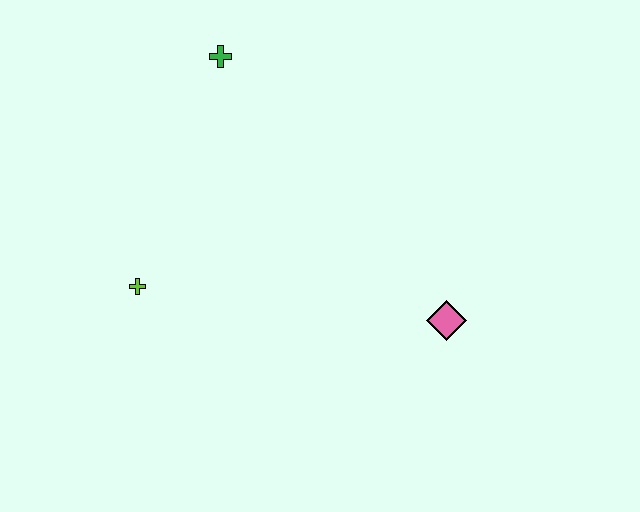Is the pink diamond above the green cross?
No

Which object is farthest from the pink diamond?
The green cross is farthest from the pink diamond.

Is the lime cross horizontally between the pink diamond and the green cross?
No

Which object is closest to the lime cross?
The green cross is closest to the lime cross.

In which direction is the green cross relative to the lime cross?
The green cross is above the lime cross.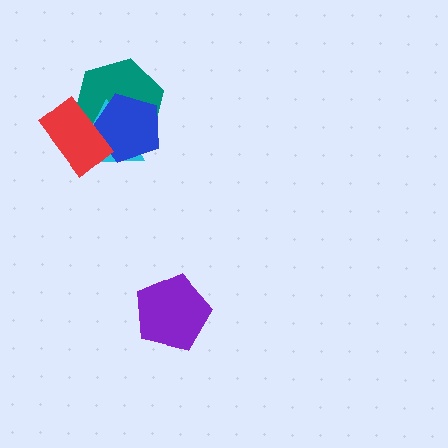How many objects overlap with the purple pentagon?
0 objects overlap with the purple pentagon.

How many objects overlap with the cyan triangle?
3 objects overlap with the cyan triangle.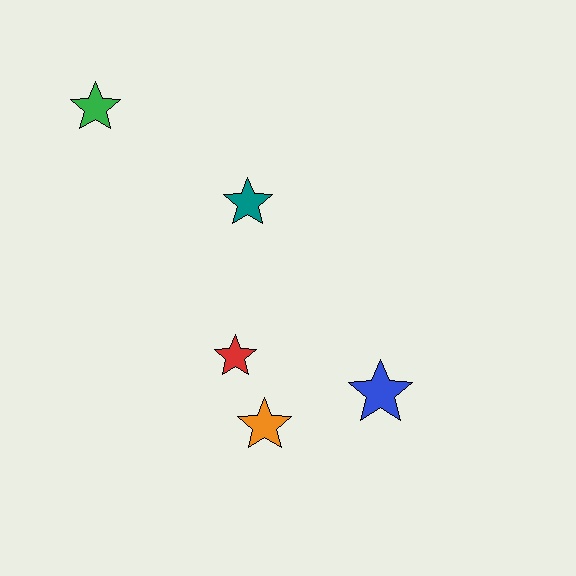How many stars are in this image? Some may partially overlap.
There are 5 stars.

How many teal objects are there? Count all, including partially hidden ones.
There is 1 teal object.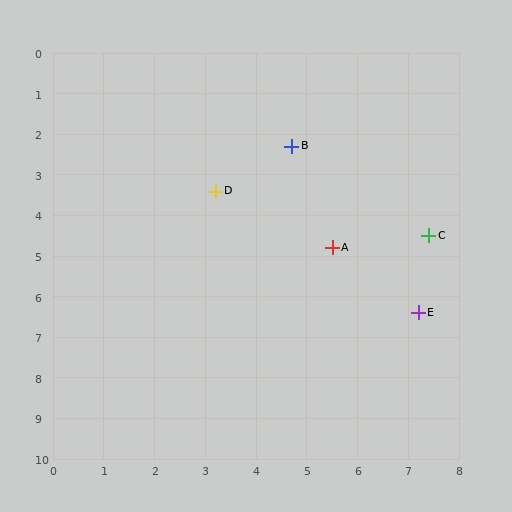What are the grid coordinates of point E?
Point E is at approximately (7.2, 6.4).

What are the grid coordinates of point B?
Point B is at approximately (4.7, 2.3).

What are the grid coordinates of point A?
Point A is at approximately (5.5, 4.8).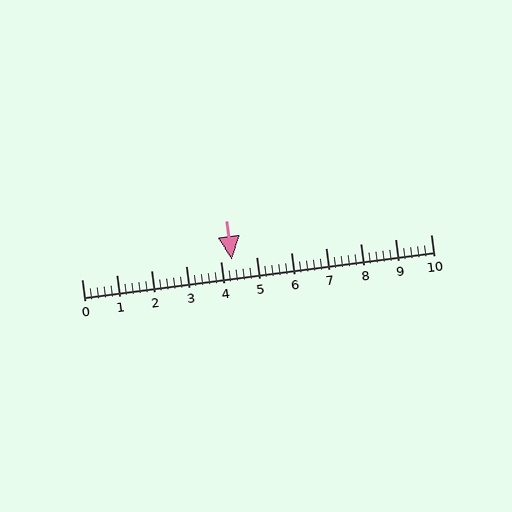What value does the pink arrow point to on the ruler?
The pink arrow points to approximately 4.3.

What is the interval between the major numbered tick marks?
The major tick marks are spaced 1 units apart.